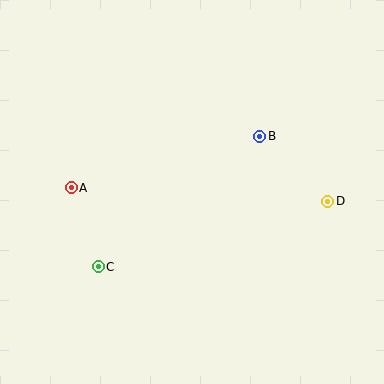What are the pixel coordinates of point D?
Point D is at (328, 201).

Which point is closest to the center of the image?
Point B at (260, 136) is closest to the center.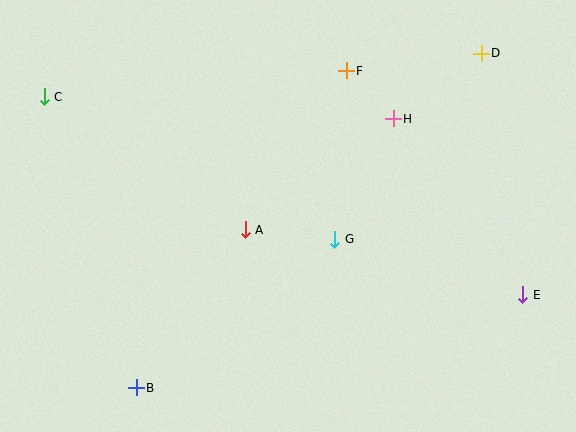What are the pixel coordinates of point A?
Point A is at (245, 230).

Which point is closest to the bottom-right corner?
Point E is closest to the bottom-right corner.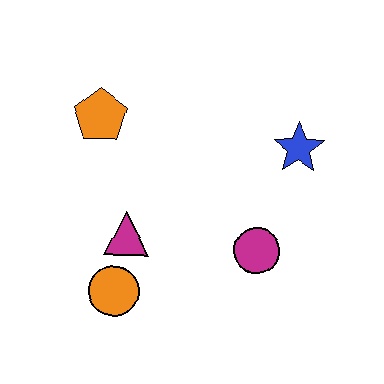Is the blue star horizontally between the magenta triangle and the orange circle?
No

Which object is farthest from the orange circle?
The blue star is farthest from the orange circle.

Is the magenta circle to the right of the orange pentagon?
Yes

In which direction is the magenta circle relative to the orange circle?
The magenta circle is to the right of the orange circle.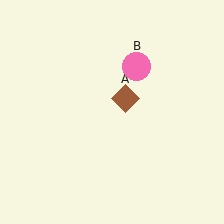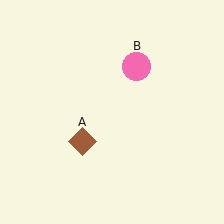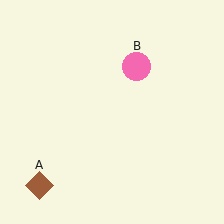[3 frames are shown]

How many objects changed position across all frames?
1 object changed position: brown diamond (object A).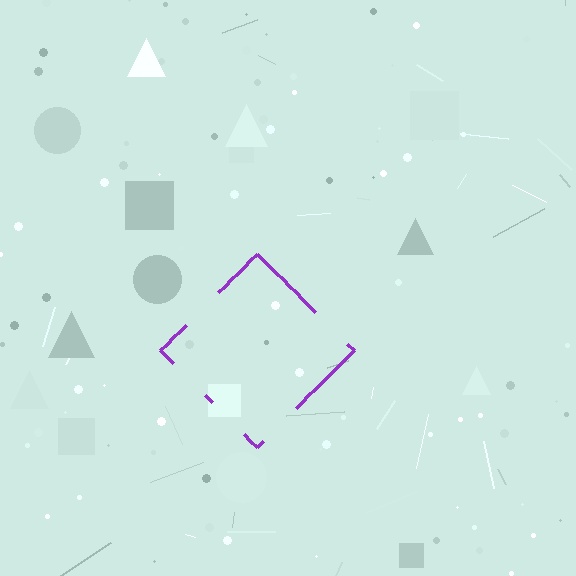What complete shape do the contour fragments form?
The contour fragments form a diamond.